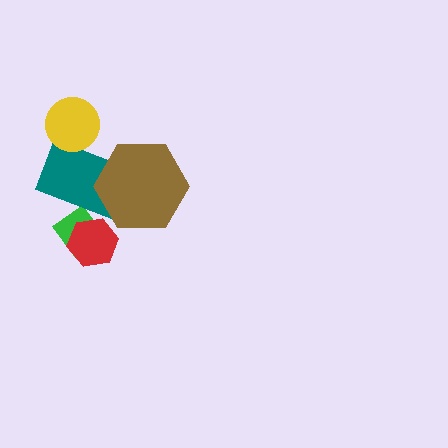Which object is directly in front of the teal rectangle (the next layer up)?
The red hexagon is directly in front of the teal rectangle.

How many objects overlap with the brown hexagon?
1 object overlaps with the brown hexagon.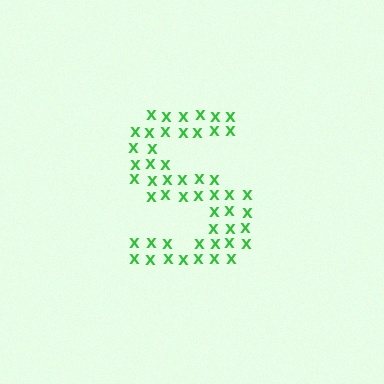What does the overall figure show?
The overall figure shows the letter S.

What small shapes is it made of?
It is made of small letter X's.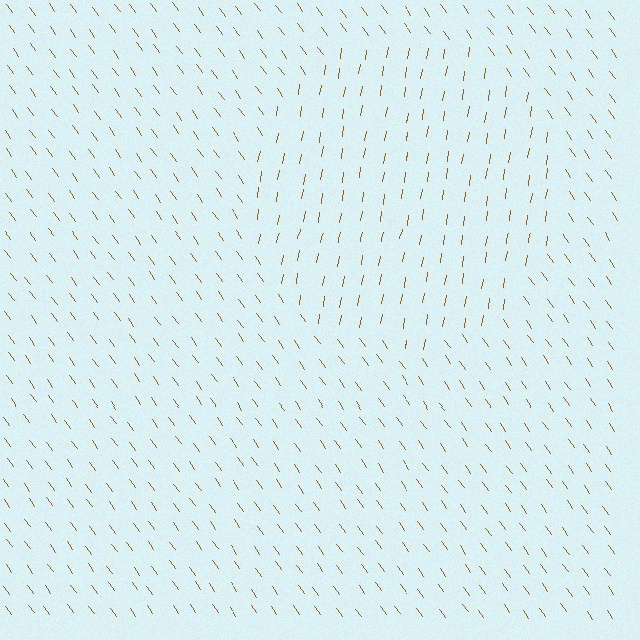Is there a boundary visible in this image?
Yes, there is a texture boundary formed by a change in line orientation.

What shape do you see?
I see a circle.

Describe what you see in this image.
The image is filled with small brown line segments. A circle region in the image has lines oriented differently from the surrounding lines, creating a visible texture boundary.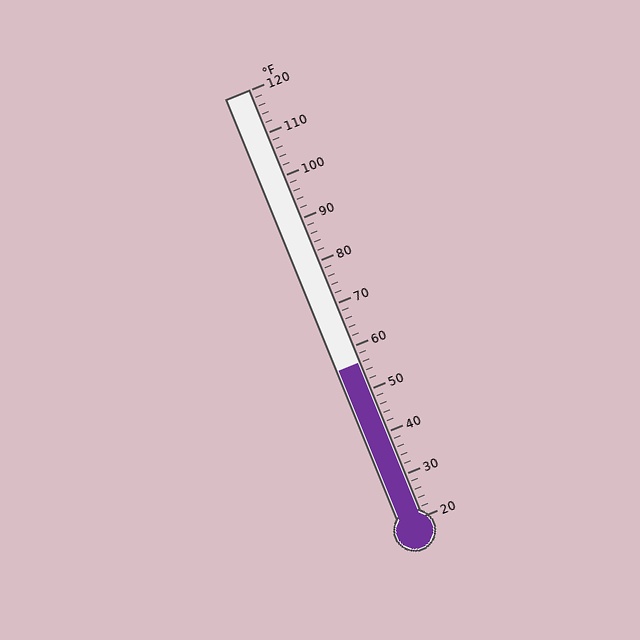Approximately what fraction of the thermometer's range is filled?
The thermometer is filled to approximately 35% of its range.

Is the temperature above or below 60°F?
The temperature is below 60°F.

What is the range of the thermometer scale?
The thermometer scale ranges from 20°F to 120°F.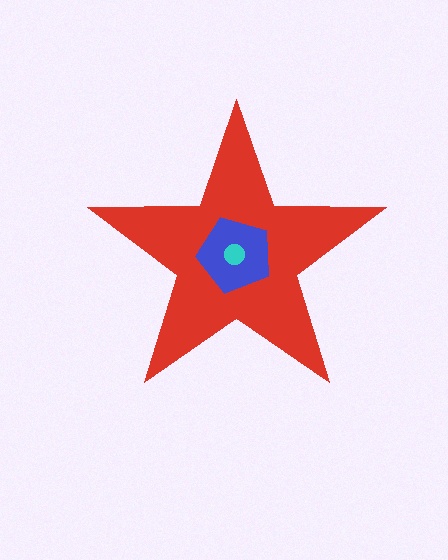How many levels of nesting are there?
3.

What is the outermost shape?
The red star.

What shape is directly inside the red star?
The blue pentagon.